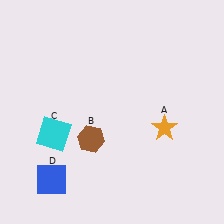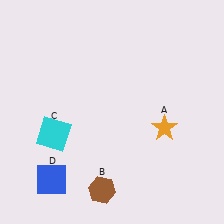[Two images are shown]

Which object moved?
The brown hexagon (B) moved down.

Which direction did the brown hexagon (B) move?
The brown hexagon (B) moved down.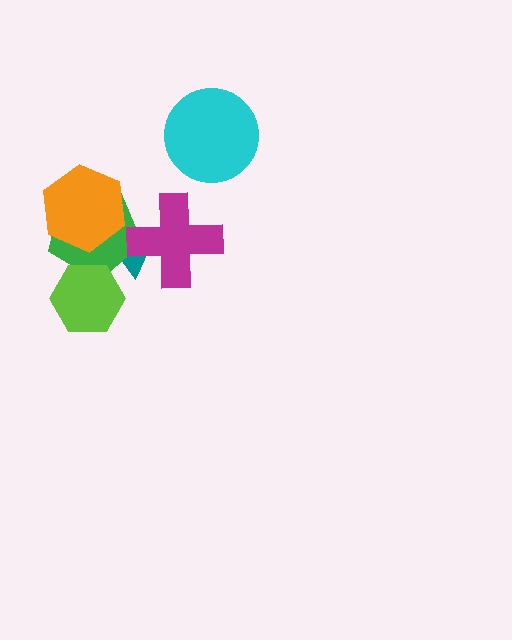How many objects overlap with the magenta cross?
2 objects overlap with the magenta cross.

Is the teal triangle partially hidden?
Yes, it is partially covered by another shape.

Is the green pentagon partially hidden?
Yes, it is partially covered by another shape.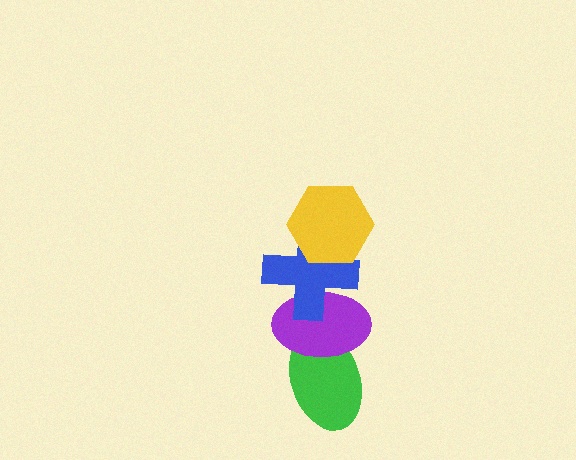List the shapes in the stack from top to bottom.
From top to bottom: the yellow hexagon, the blue cross, the purple ellipse, the green ellipse.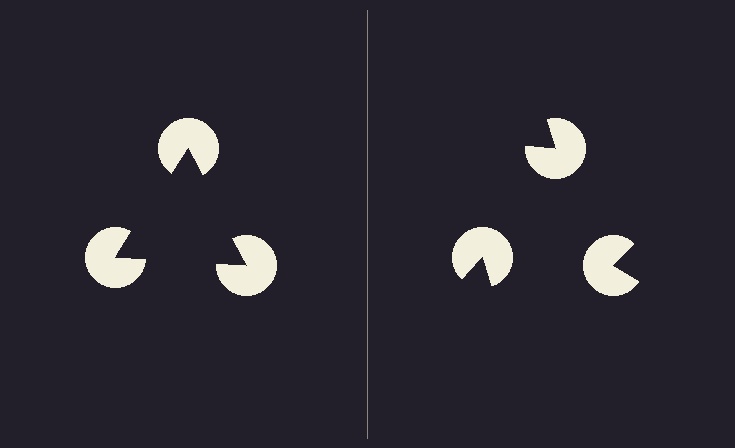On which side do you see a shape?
An illusory triangle appears on the left side. On the right side the wedge cuts are rotated, so no coherent shape forms.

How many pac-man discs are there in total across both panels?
6 — 3 on each side.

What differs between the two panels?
The pac-man discs are positioned identically on both sides; only the wedge orientations differ. On the left they align to a triangle; on the right they are misaligned.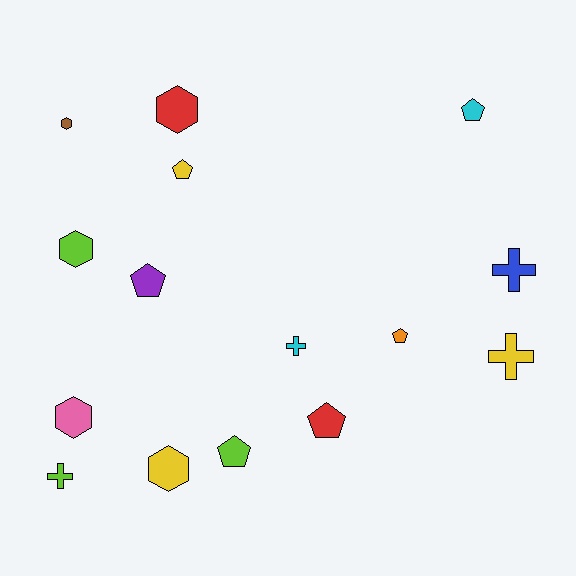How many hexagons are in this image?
There are 5 hexagons.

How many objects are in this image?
There are 15 objects.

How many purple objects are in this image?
There is 1 purple object.